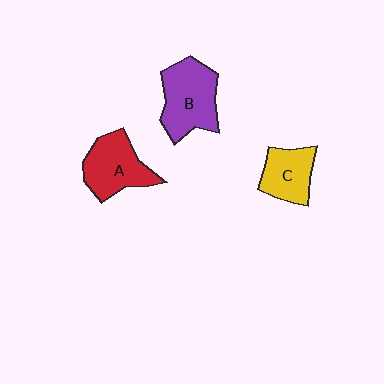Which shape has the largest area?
Shape B (purple).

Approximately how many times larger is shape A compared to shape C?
Approximately 1.3 times.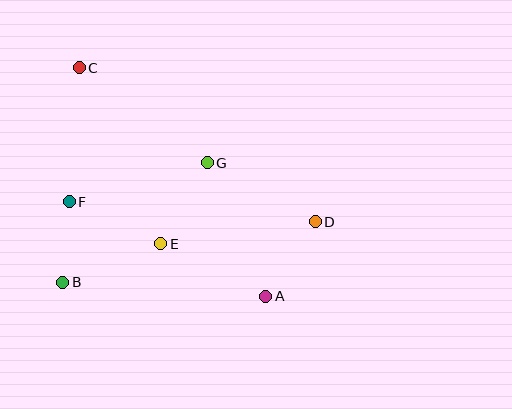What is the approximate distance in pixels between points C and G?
The distance between C and G is approximately 160 pixels.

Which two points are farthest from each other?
Points A and C are farthest from each other.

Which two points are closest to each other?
Points B and F are closest to each other.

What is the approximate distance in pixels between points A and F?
The distance between A and F is approximately 218 pixels.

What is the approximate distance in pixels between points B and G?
The distance between B and G is approximately 188 pixels.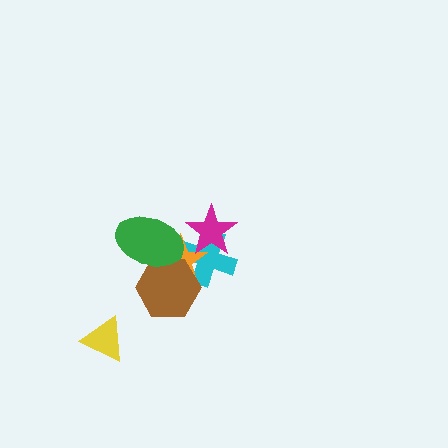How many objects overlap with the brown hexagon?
3 objects overlap with the brown hexagon.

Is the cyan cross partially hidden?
Yes, it is partially covered by another shape.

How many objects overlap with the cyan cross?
3 objects overlap with the cyan cross.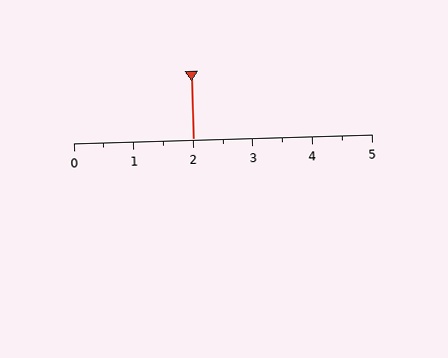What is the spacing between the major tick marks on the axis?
The major ticks are spaced 1 apart.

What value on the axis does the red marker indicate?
The marker indicates approximately 2.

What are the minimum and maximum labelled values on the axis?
The axis runs from 0 to 5.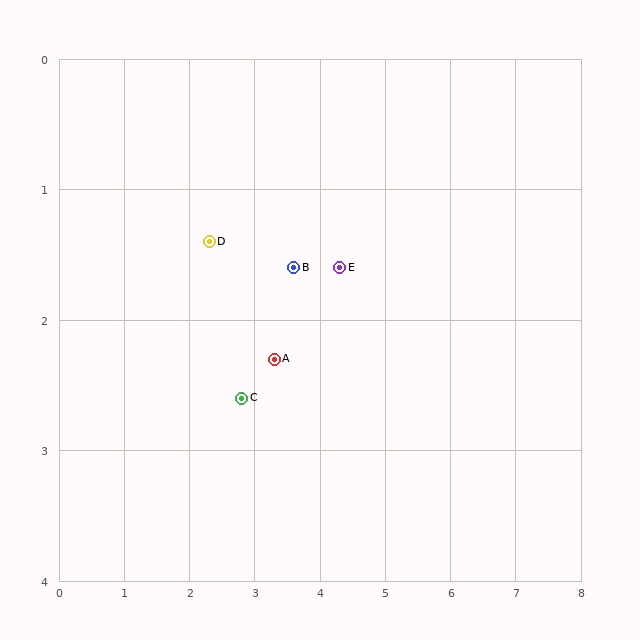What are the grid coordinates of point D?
Point D is at approximately (2.3, 1.4).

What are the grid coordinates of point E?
Point E is at approximately (4.3, 1.6).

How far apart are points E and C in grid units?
Points E and C are about 1.8 grid units apart.